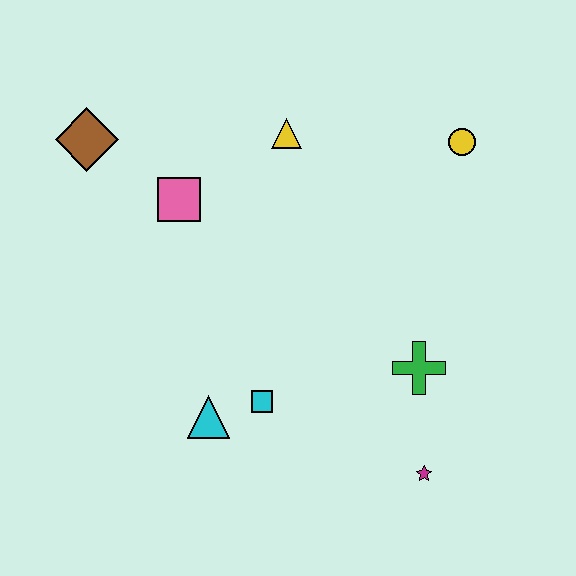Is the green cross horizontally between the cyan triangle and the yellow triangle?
No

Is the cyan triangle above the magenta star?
Yes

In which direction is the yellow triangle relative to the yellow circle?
The yellow triangle is to the left of the yellow circle.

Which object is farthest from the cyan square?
The yellow circle is farthest from the cyan square.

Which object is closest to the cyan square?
The cyan triangle is closest to the cyan square.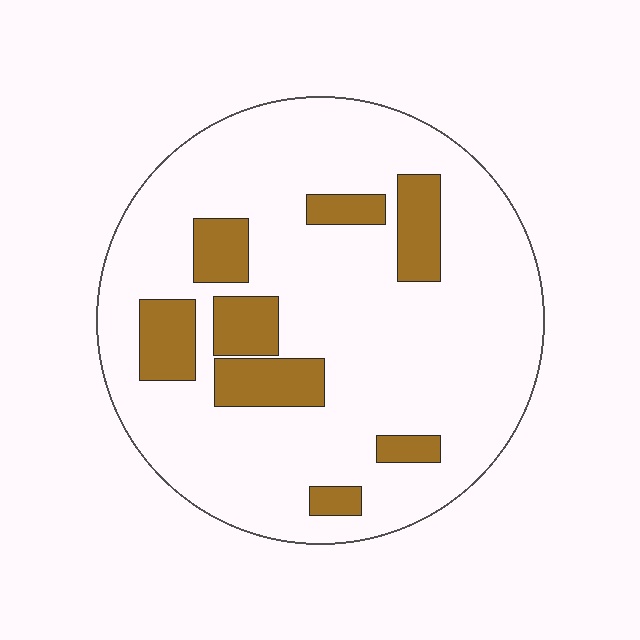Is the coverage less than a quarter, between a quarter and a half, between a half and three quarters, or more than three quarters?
Less than a quarter.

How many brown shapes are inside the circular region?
8.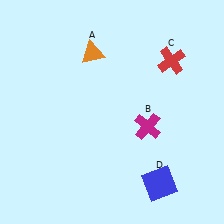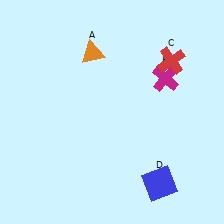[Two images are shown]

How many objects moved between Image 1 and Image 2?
1 object moved between the two images.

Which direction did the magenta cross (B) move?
The magenta cross (B) moved up.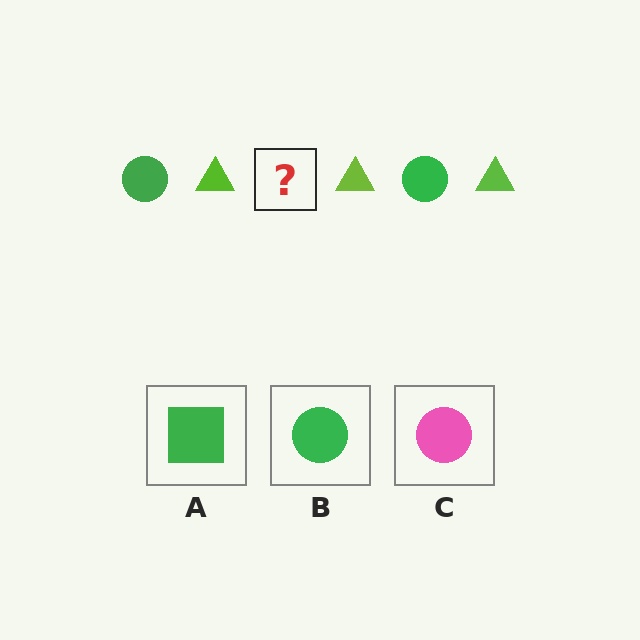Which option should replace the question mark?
Option B.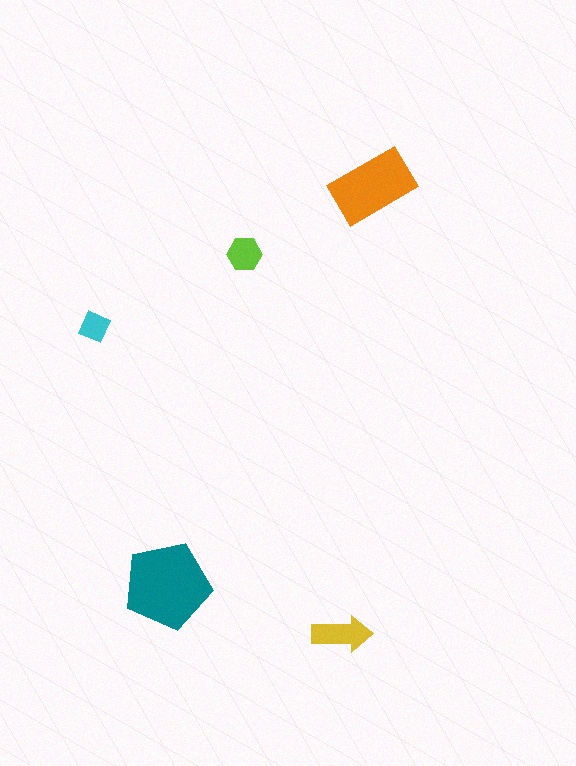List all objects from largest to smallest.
The teal pentagon, the orange rectangle, the yellow arrow, the lime hexagon, the cyan diamond.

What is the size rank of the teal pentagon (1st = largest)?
1st.